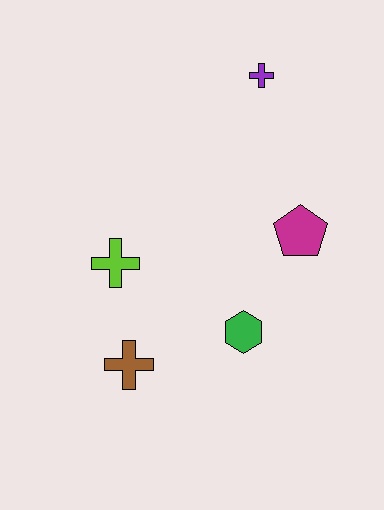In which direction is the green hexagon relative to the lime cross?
The green hexagon is to the right of the lime cross.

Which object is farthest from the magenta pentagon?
The brown cross is farthest from the magenta pentagon.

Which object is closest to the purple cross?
The magenta pentagon is closest to the purple cross.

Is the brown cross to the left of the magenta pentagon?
Yes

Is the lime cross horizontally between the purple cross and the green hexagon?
No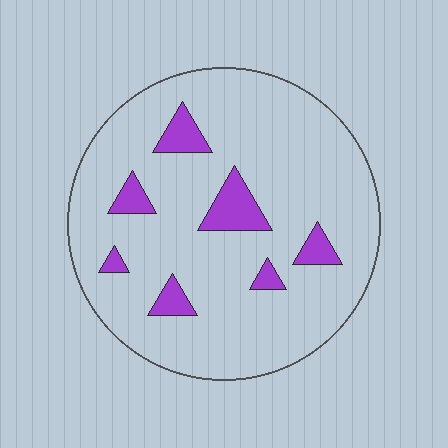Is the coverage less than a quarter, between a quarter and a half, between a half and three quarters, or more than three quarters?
Less than a quarter.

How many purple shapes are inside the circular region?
7.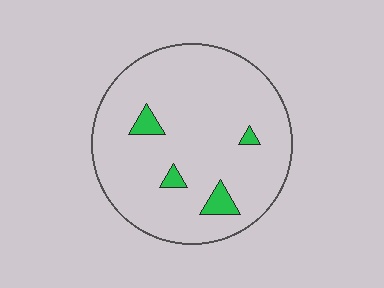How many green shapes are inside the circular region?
4.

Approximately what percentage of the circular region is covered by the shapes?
Approximately 5%.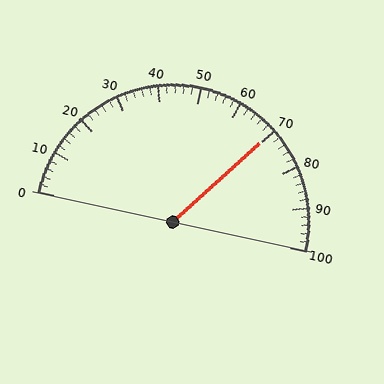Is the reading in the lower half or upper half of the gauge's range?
The reading is in the upper half of the range (0 to 100).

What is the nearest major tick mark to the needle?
The nearest major tick mark is 70.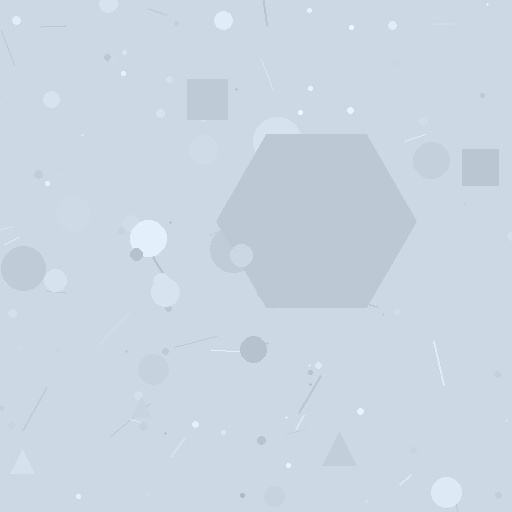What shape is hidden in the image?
A hexagon is hidden in the image.